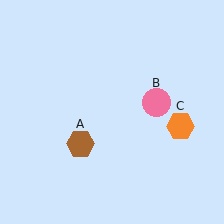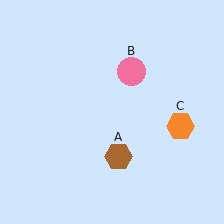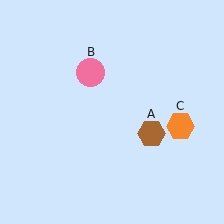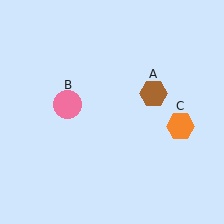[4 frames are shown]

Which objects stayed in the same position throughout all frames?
Orange hexagon (object C) remained stationary.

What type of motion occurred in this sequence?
The brown hexagon (object A), pink circle (object B) rotated counterclockwise around the center of the scene.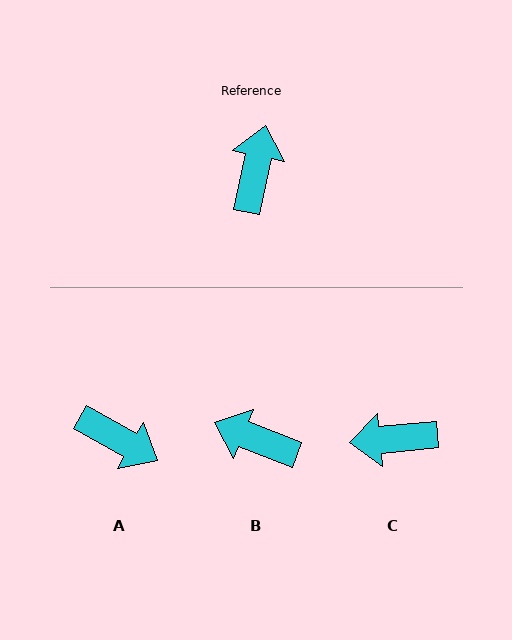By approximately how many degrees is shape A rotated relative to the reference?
Approximately 107 degrees clockwise.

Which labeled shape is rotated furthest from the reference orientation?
A, about 107 degrees away.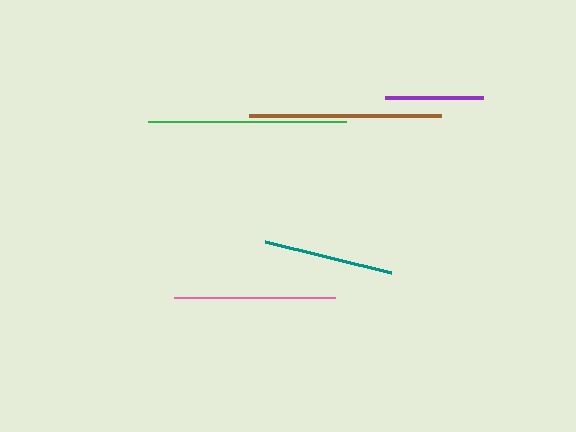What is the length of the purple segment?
The purple segment is approximately 99 pixels long.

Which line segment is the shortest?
The purple line is the shortest at approximately 99 pixels.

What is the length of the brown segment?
The brown segment is approximately 192 pixels long.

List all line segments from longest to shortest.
From longest to shortest: green, brown, pink, teal, purple.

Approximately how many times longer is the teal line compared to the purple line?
The teal line is approximately 1.3 times the length of the purple line.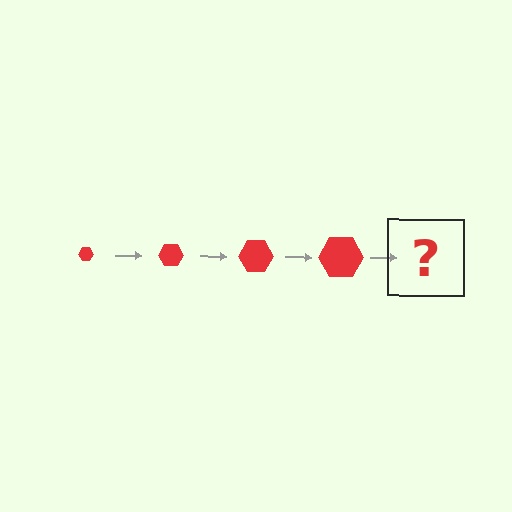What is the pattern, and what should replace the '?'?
The pattern is that the hexagon gets progressively larger each step. The '?' should be a red hexagon, larger than the previous one.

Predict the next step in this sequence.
The next step is a red hexagon, larger than the previous one.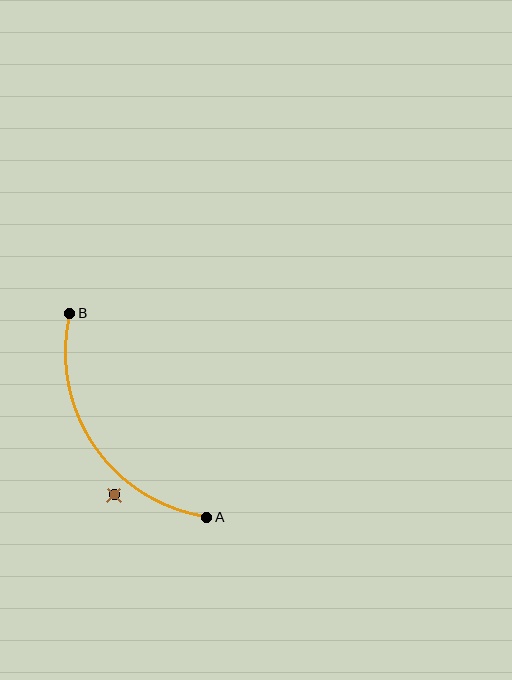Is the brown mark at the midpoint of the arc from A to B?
No — the brown mark does not lie on the arc at all. It sits slightly outside the curve.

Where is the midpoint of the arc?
The arc midpoint is the point on the curve farthest from the straight line joining A and B. It sits below and to the left of that line.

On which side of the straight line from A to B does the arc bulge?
The arc bulges below and to the left of the straight line connecting A and B.